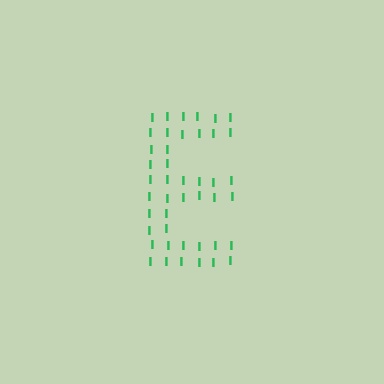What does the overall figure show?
The overall figure shows the letter E.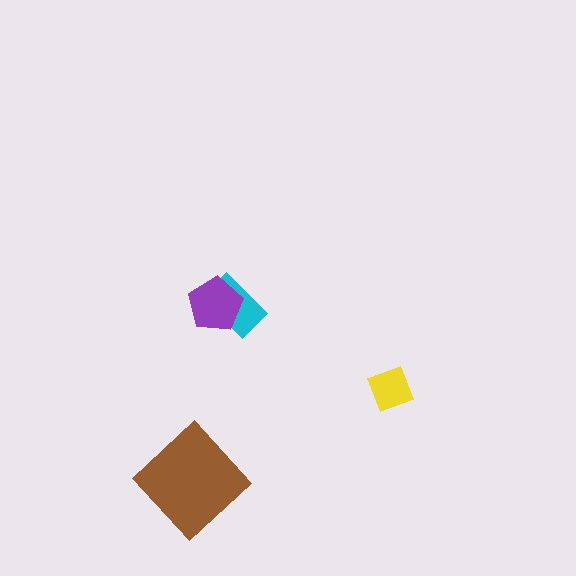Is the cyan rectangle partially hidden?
Yes, it is partially covered by another shape.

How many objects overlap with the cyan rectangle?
1 object overlaps with the cyan rectangle.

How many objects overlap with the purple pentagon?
1 object overlaps with the purple pentagon.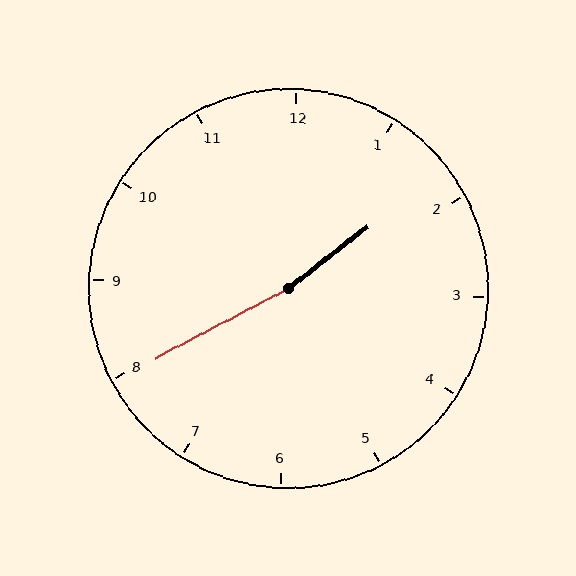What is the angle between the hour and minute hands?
Approximately 170 degrees.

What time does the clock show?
1:40.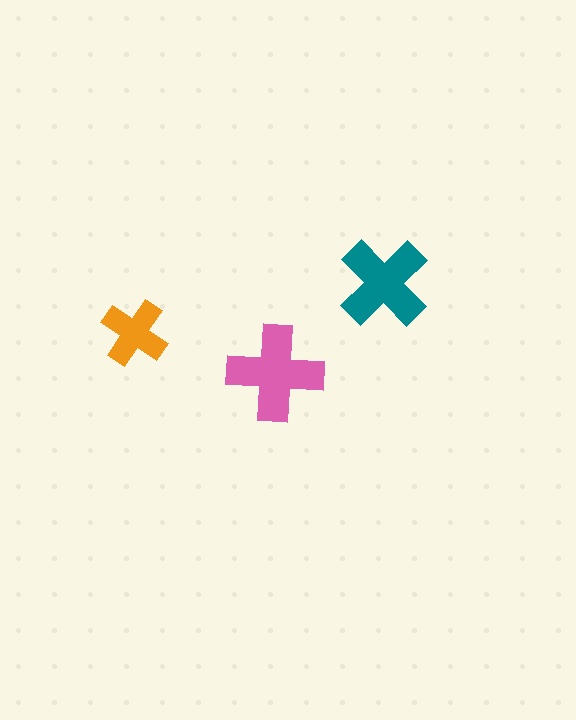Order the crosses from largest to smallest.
the pink one, the teal one, the orange one.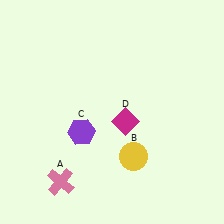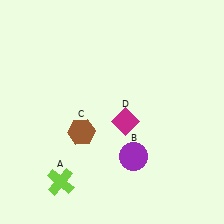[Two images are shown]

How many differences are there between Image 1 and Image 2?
There are 3 differences between the two images.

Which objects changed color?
A changed from pink to lime. B changed from yellow to purple. C changed from purple to brown.